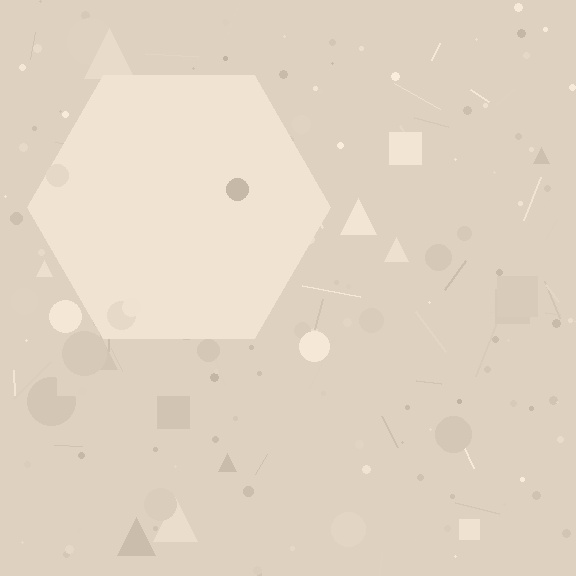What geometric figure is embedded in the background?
A hexagon is embedded in the background.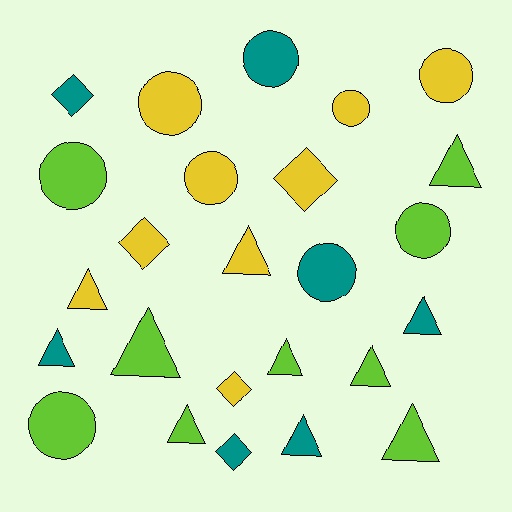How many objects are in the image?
There are 25 objects.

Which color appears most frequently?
Yellow, with 9 objects.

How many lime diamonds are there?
There are no lime diamonds.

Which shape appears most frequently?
Triangle, with 11 objects.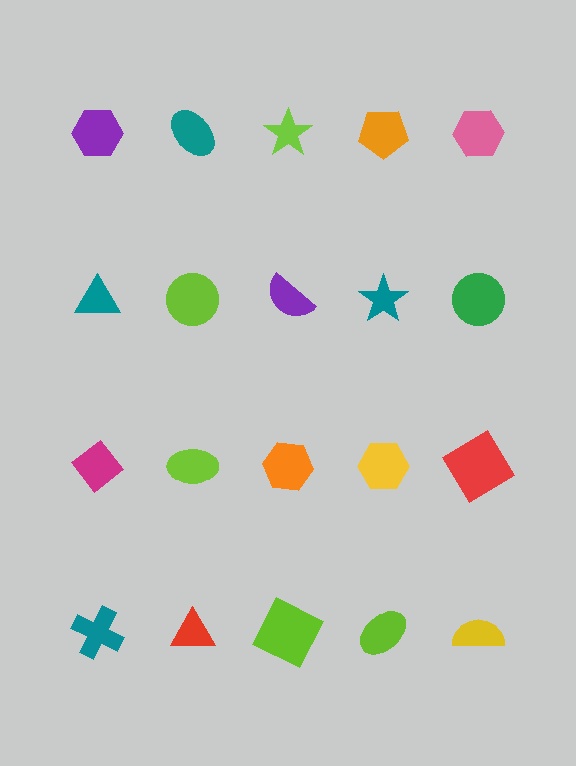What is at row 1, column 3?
A lime star.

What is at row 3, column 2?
A lime ellipse.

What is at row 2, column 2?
A lime circle.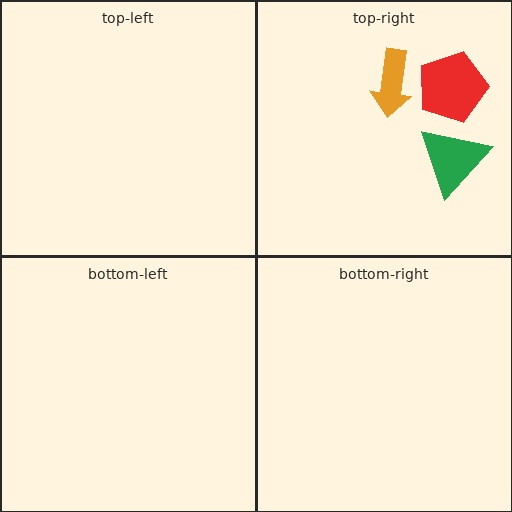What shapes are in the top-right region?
The green triangle, the red pentagon, the orange arrow.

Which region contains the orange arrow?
The top-right region.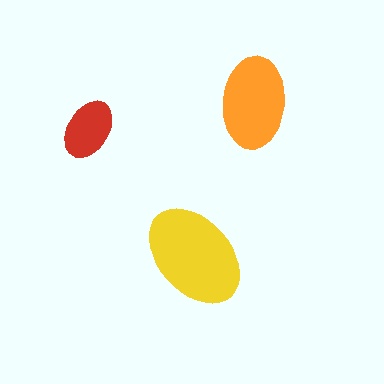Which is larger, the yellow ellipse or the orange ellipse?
The yellow one.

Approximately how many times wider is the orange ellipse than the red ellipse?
About 1.5 times wider.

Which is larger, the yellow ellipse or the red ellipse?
The yellow one.